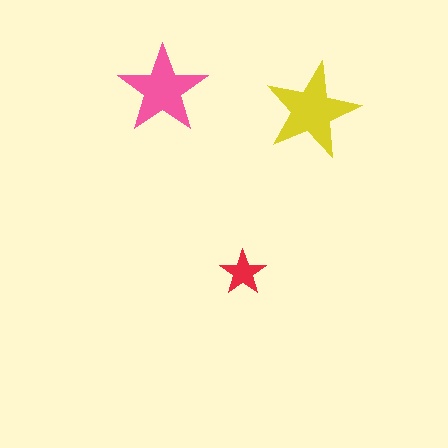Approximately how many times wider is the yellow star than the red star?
About 2 times wider.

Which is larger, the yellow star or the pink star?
The yellow one.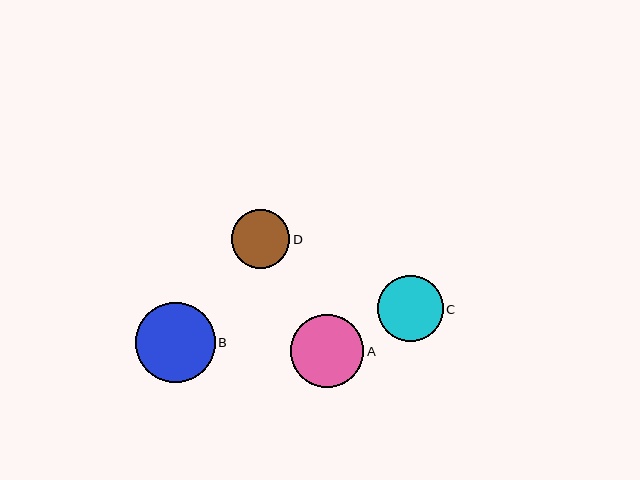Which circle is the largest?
Circle B is the largest with a size of approximately 80 pixels.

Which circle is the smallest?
Circle D is the smallest with a size of approximately 59 pixels.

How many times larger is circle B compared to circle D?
Circle B is approximately 1.4 times the size of circle D.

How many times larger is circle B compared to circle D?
Circle B is approximately 1.4 times the size of circle D.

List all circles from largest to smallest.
From largest to smallest: B, A, C, D.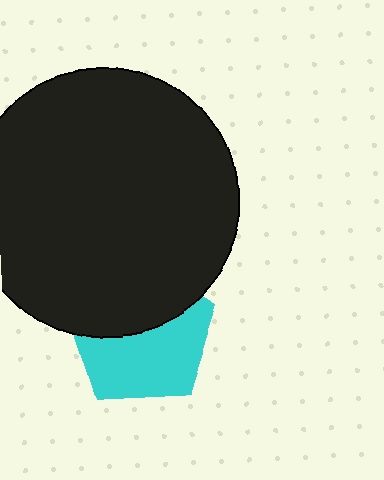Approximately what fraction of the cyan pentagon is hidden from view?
Roughly 45% of the cyan pentagon is hidden behind the black circle.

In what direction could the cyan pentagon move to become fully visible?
The cyan pentagon could move down. That would shift it out from behind the black circle entirely.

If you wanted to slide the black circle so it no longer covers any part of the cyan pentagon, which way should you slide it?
Slide it up — that is the most direct way to separate the two shapes.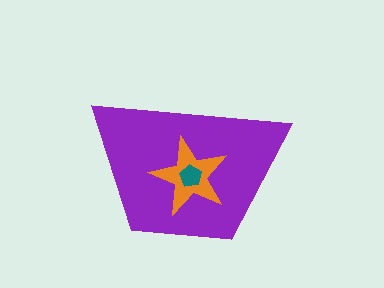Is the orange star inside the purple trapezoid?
Yes.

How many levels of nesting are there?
3.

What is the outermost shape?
The purple trapezoid.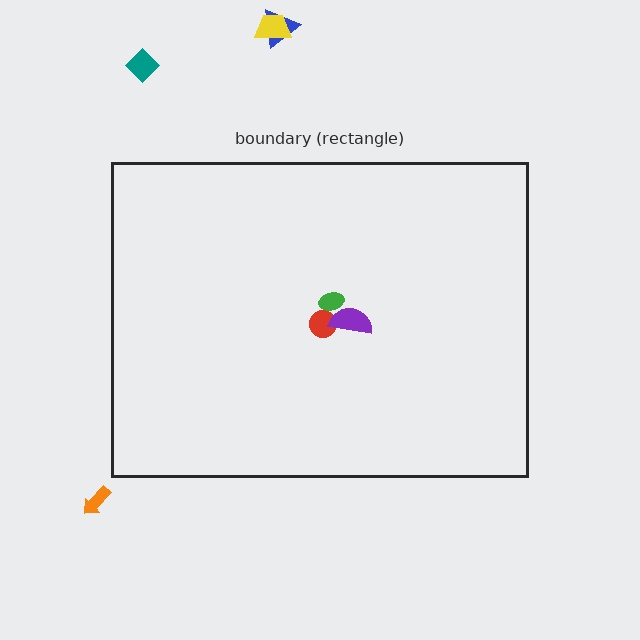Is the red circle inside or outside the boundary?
Inside.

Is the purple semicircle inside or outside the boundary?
Inside.